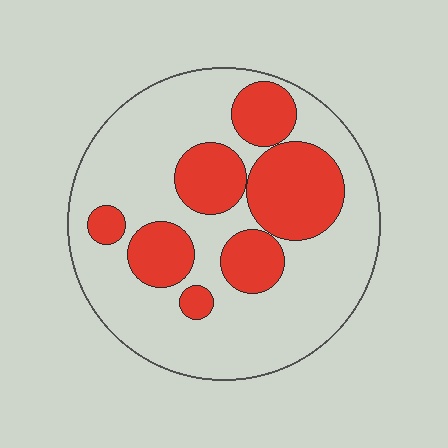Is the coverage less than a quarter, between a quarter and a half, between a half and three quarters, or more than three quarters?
Between a quarter and a half.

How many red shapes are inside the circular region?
7.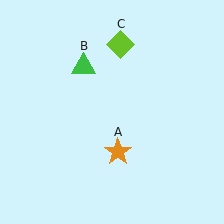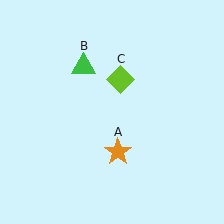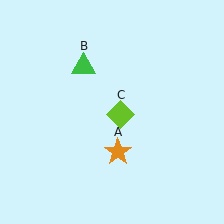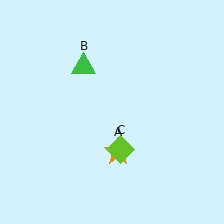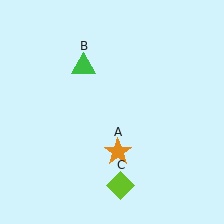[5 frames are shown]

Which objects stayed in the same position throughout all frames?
Orange star (object A) and green triangle (object B) remained stationary.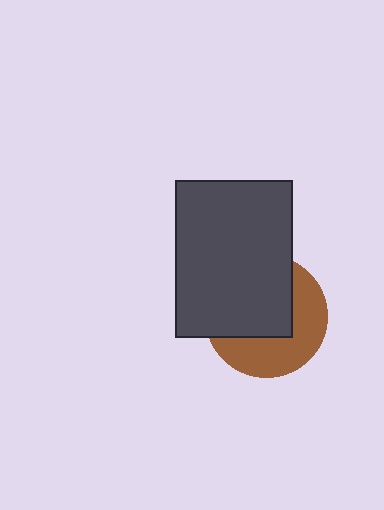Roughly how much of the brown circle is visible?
About half of it is visible (roughly 46%).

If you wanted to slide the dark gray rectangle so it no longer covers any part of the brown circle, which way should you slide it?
Slide it toward the upper-left — that is the most direct way to separate the two shapes.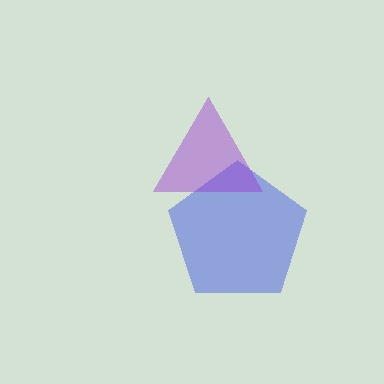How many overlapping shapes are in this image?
There are 2 overlapping shapes in the image.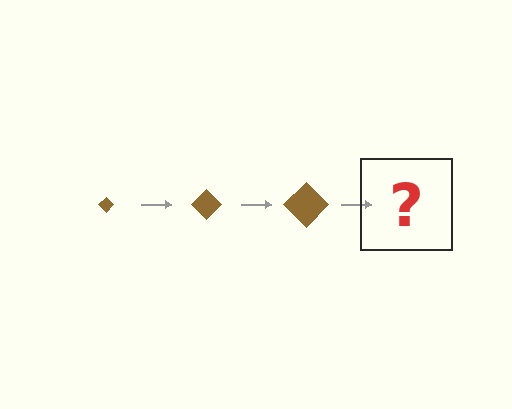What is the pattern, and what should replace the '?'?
The pattern is that the diamond gets progressively larger each step. The '?' should be a brown diamond, larger than the previous one.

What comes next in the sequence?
The next element should be a brown diamond, larger than the previous one.